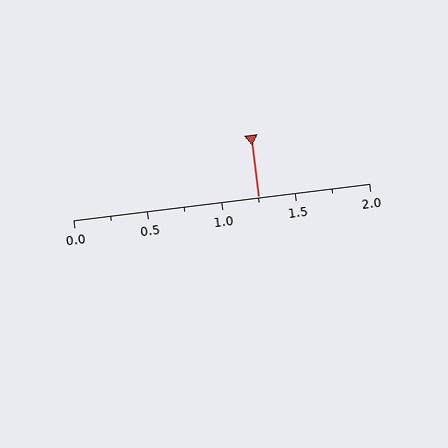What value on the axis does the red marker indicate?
The marker indicates approximately 1.25.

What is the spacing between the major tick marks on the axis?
The major ticks are spaced 0.5 apart.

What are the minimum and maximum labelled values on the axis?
The axis runs from 0.0 to 2.0.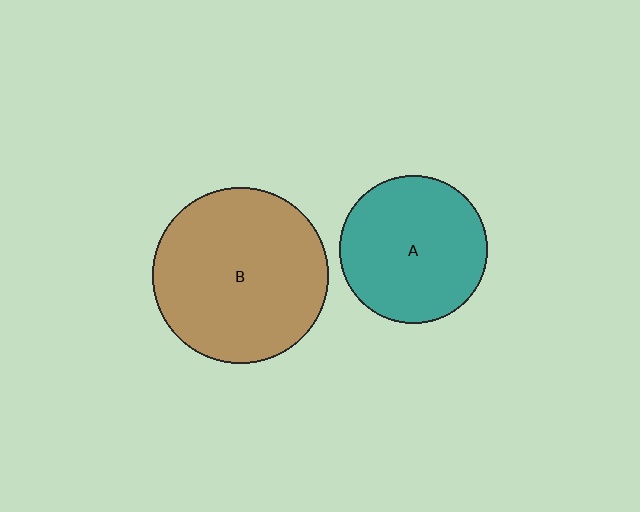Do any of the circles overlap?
No, none of the circles overlap.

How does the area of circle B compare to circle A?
Approximately 1.4 times.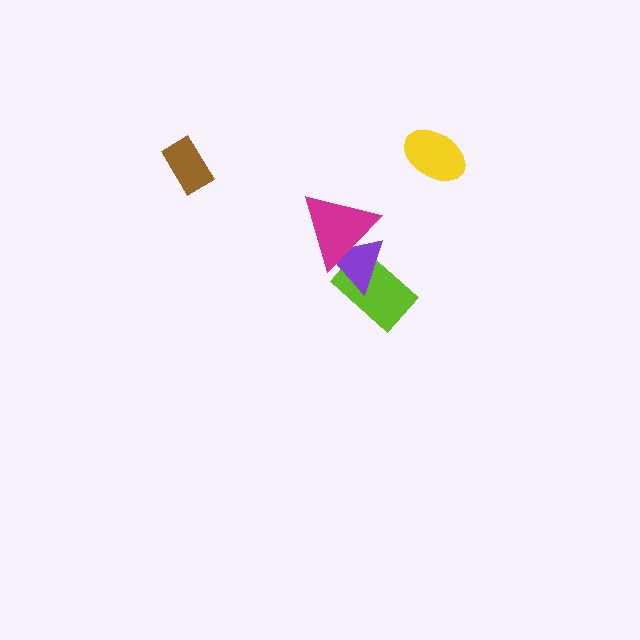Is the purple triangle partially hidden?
Yes, it is partially covered by another shape.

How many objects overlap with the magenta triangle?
2 objects overlap with the magenta triangle.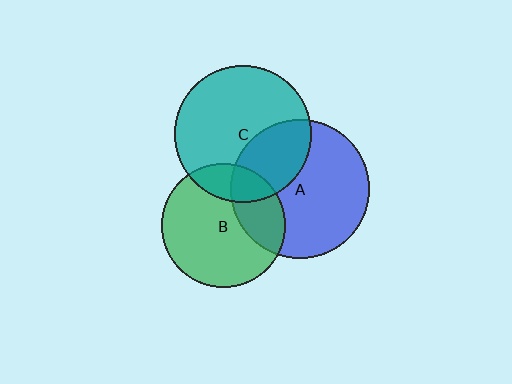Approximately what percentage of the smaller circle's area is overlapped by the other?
Approximately 30%.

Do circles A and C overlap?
Yes.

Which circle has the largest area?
Circle A (blue).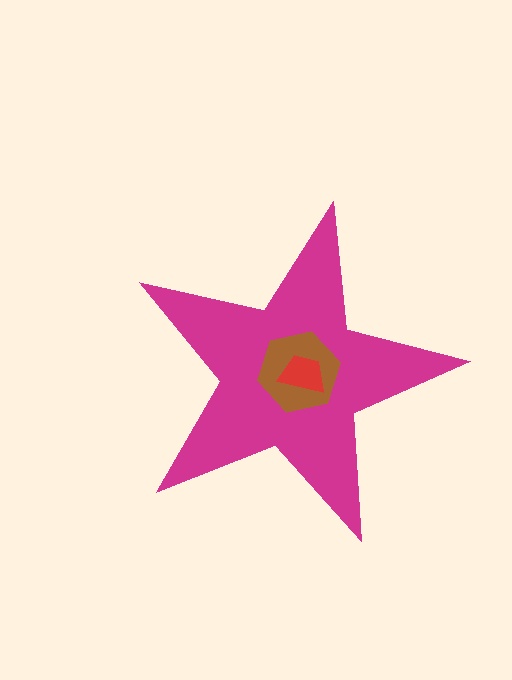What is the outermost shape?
The magenta star.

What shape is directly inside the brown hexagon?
The red trapezoid.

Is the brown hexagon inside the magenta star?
Yes.